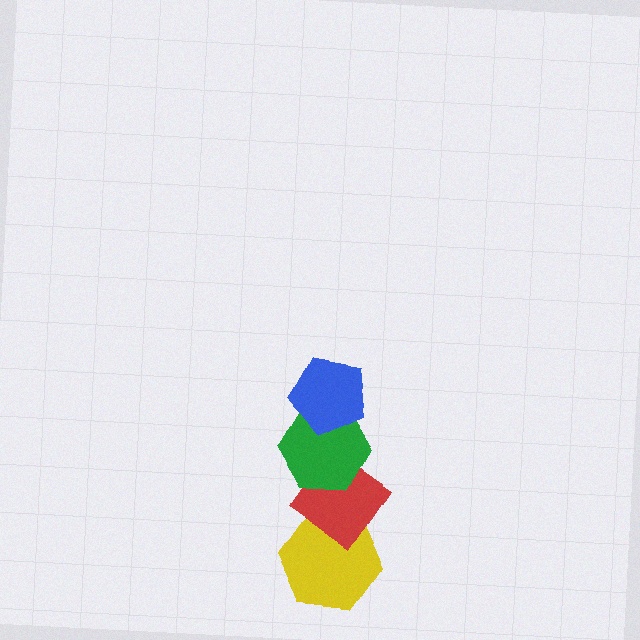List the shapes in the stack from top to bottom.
From top to bottom: the blue pentagon, the green hexagon, the red diamond, the yellow hexagon.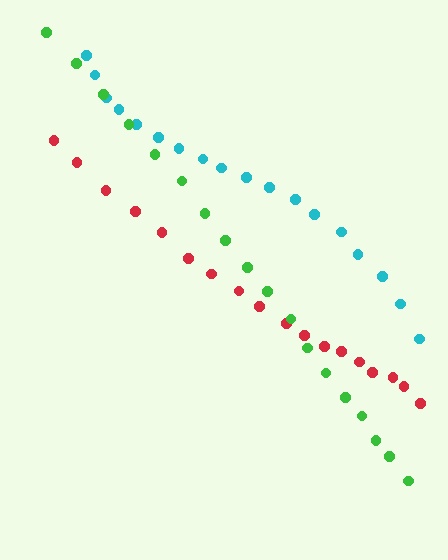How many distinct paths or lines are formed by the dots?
There are 3 distinct paths.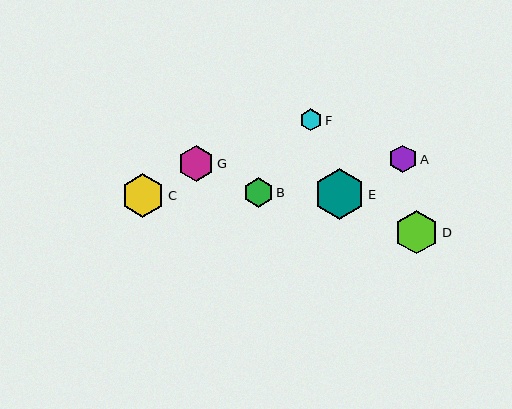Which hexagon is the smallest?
Hexagon F is the smallest with a size of approximately 22 pixels.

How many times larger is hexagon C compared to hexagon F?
Hexagon C is approximately 2.0 times the size of hexagon F.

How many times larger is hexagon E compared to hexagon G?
Hexagon E is approximately 1.4 times the size of hexagon G.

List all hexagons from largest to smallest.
From largest to smallest: E, D, C, G, B, A, F.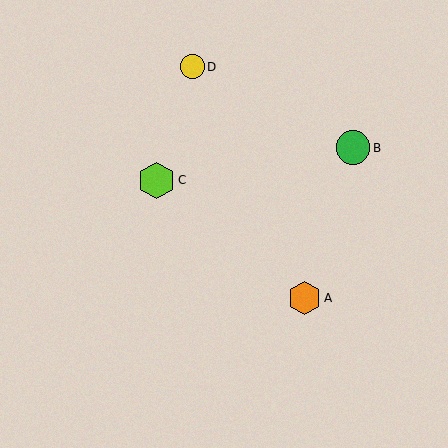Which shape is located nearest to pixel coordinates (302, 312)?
The orange hexagon (labeled A) at (304, 298) is nearest to that location.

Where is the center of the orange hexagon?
The center of the orange hexagon is at (304, 298).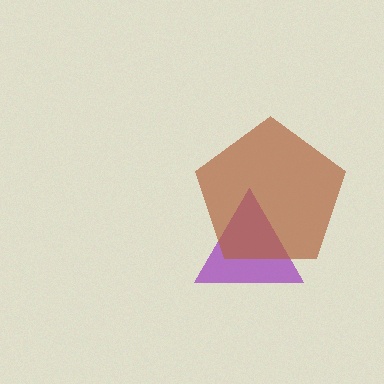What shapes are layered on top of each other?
The layered shapes are: a purple triangle, a brown pentagon.